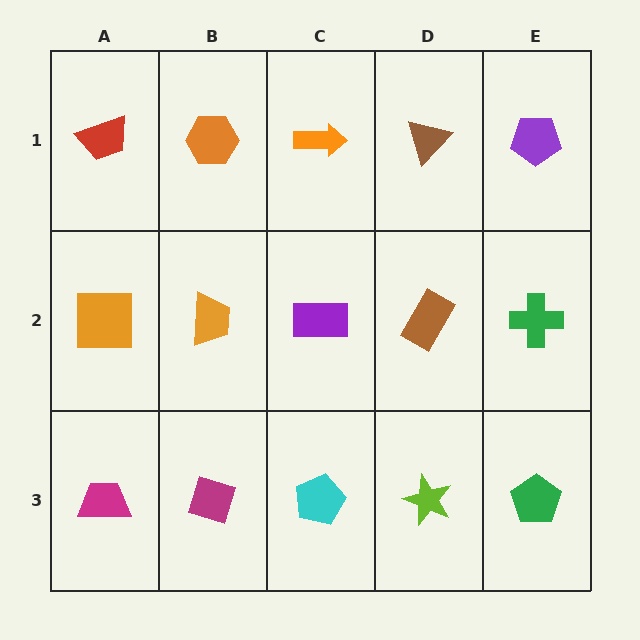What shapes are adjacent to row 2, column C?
An orange arrow (row 1, column C), a cyan pentagon (row 3, column C), an orange trapezoid (row 2, column B), a brown rectangle (row 2, column D).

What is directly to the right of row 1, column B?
An orange arrow.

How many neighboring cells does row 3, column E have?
2.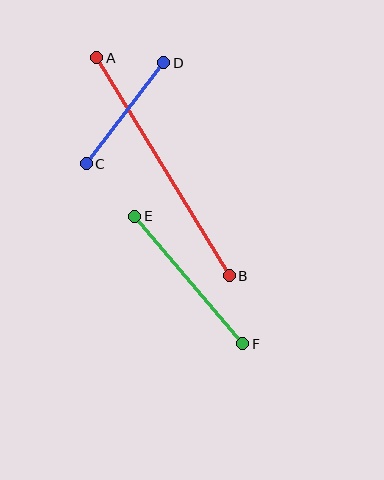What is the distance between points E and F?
The distance is approximately 167 pixels.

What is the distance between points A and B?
The distance is approximately 255 pixels.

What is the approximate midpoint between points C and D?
The midpoint is at approximately (125, 113) pixels.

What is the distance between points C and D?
The distance is approximately 127 pixels.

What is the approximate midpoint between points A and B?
The midpoint is at approximately (163, 167) pixels.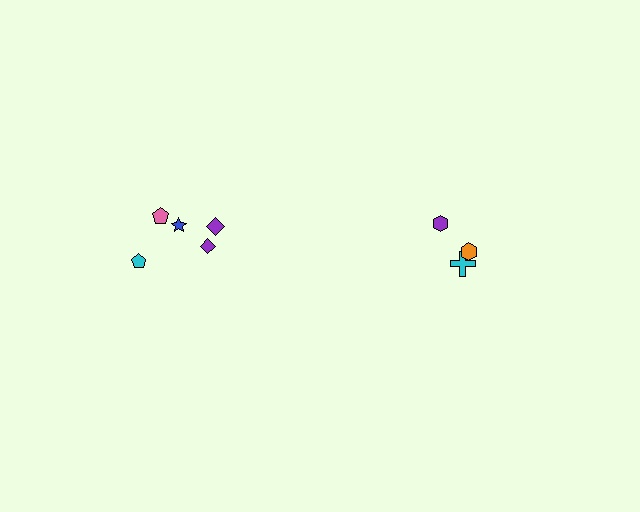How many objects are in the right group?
There are 3 objects.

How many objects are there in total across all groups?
There are 8 objects.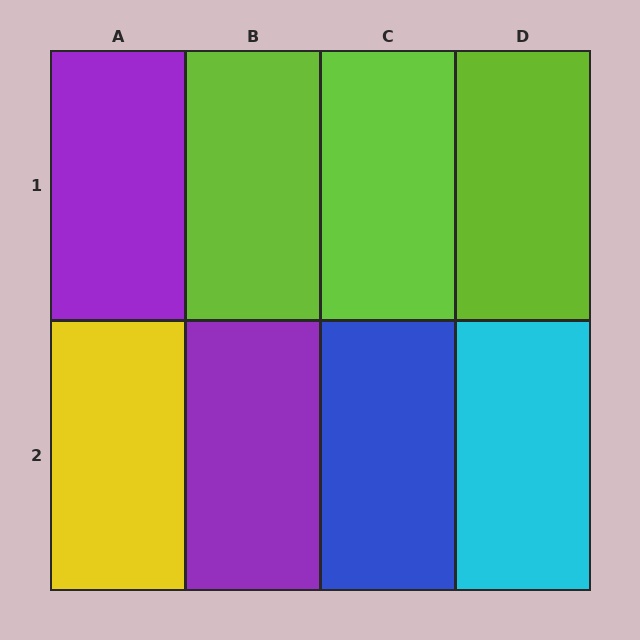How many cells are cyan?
1 cell is cyan.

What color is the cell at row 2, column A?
Yellow.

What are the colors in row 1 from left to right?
Purple, lime, lime, lime.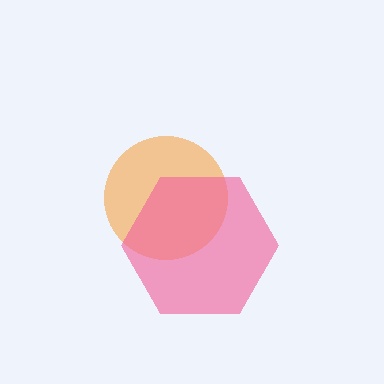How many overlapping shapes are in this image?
There are 2 overlapping shapes in the image.